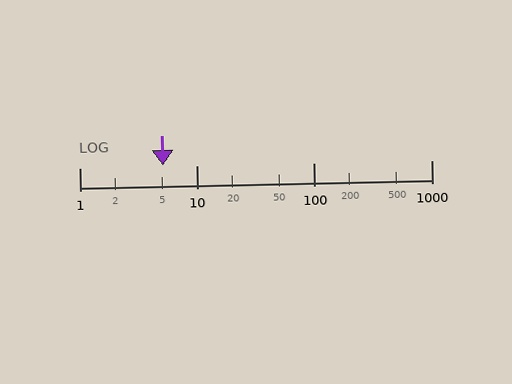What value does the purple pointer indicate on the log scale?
The pointer indicates approximately 5.1.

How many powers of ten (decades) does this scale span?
The scale spans 3 decades, from 1 to 1000.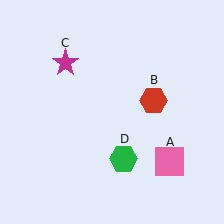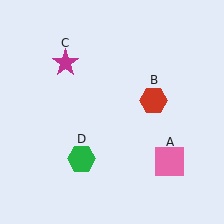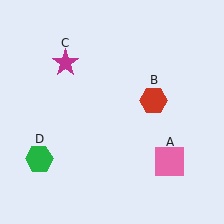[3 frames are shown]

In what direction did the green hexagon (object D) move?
The green hexagon (object D) moved left.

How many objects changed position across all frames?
1 object changed position: green hexagon (object D).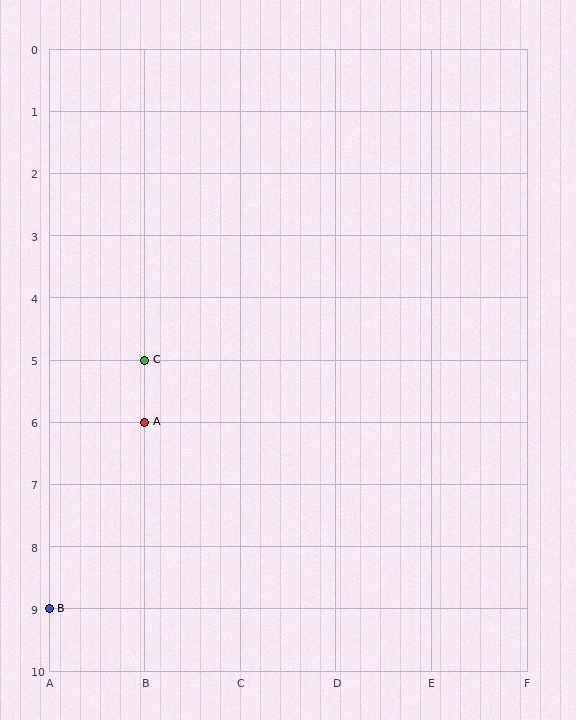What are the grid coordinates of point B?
Point B is at grid coordinates (A, 9).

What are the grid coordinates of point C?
Point C is at grid coordinates (B, 5).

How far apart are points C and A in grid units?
Points C and A are 1 row apart.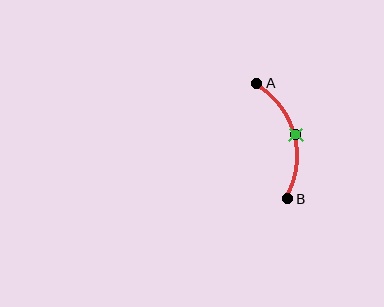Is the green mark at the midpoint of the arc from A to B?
Yes. The green mark lies on the arc at equal arc-length from both A and B — it is the arc midpoint.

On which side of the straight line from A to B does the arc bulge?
The arc bulges to the right of the straight line connecting A and B.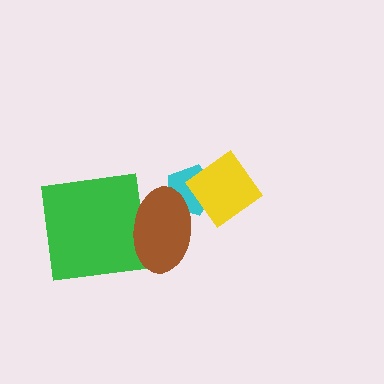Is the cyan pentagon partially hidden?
Yes, it is partially covered by another shape.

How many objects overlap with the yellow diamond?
1 object overlaps with the yellow diamond.